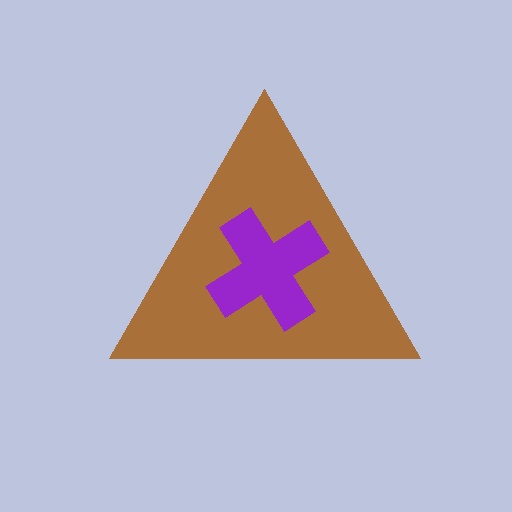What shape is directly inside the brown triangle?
The purple cross.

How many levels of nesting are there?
2.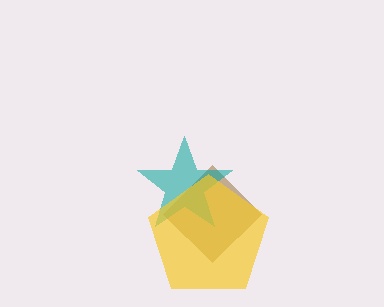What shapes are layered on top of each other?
The layered shapes are: a brown diamond, a teal star, a yellow pentagon.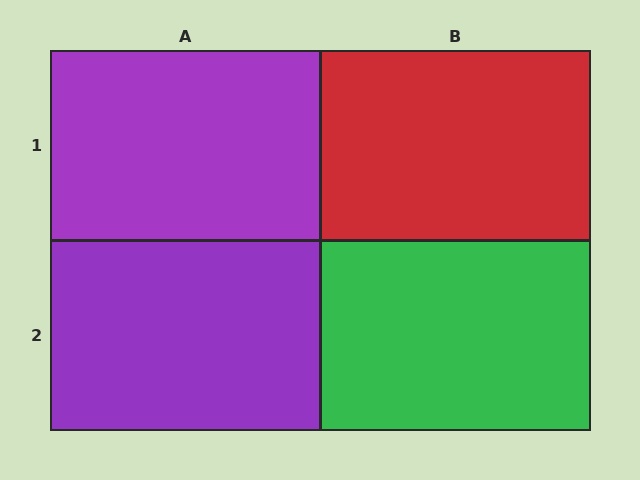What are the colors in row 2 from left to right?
Purple, green.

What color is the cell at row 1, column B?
Red.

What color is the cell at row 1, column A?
Purple.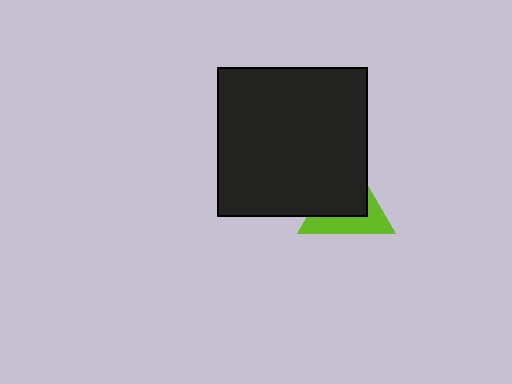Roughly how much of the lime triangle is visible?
A small part of it is visible (roughly 42%).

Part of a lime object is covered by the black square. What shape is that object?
It is a triangle.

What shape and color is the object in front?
The object in front is a black square.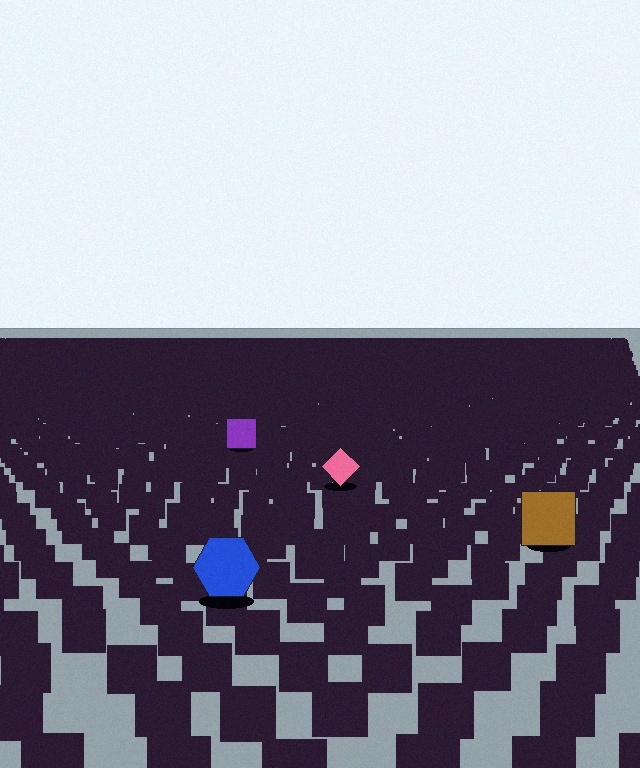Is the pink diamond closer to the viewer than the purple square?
Yes. The pink diamond is closer — you can tell from the texture gradient: the ground texture is coarser near it.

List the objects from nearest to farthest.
From nearest to farthest: the blue hexagon, the brown square, the pink diamond, the purple square.